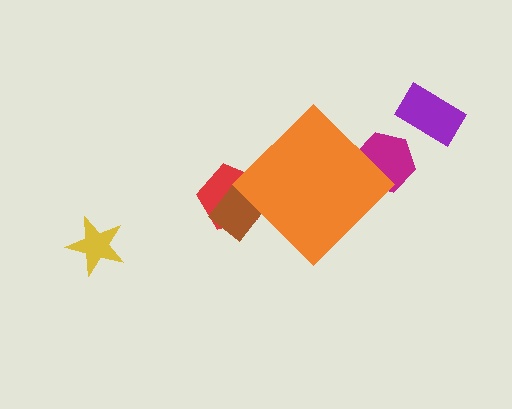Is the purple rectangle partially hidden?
No, the purple rectangle is fully visible.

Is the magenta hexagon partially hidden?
Yes, the magenta hexagon is partially hidden behind the orange diamond.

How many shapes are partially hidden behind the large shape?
3 shapes are partially hidden.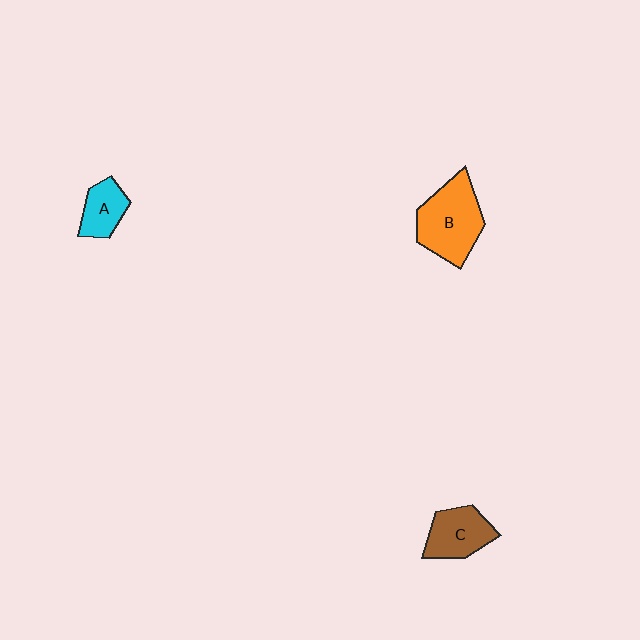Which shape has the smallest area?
Shape A (cyan).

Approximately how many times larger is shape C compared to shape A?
Approximately 1.4 times.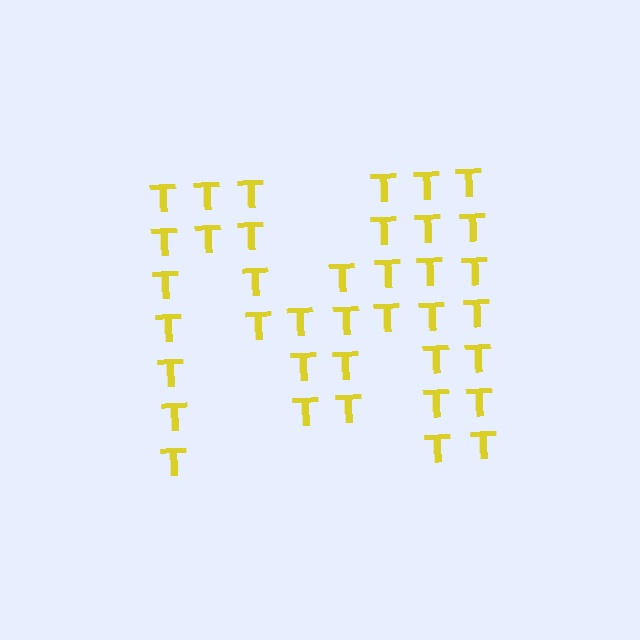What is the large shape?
The large shape is the letter M.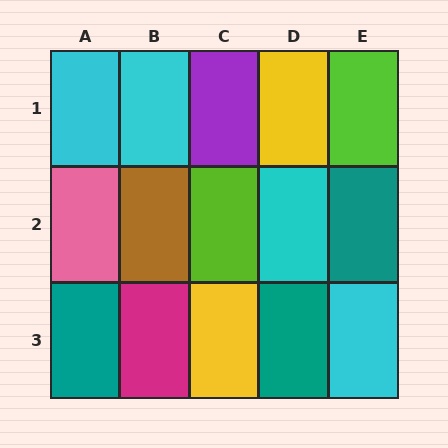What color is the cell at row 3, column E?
Cyan.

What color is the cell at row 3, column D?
Teal.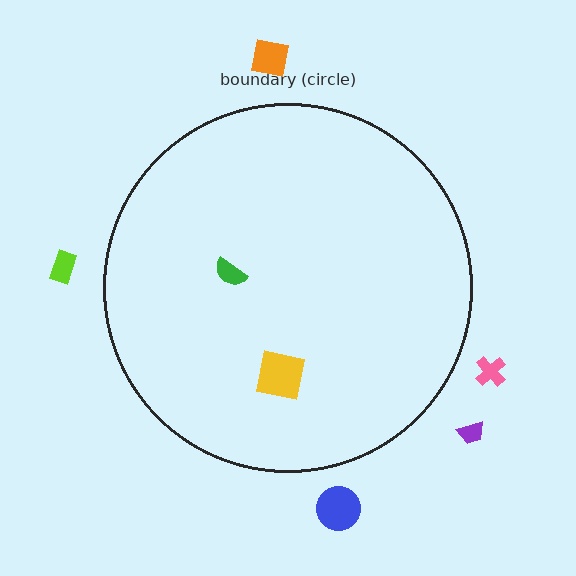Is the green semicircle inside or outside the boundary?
Inside.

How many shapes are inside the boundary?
2 inside, 5 outside.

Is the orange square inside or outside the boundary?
Outside.